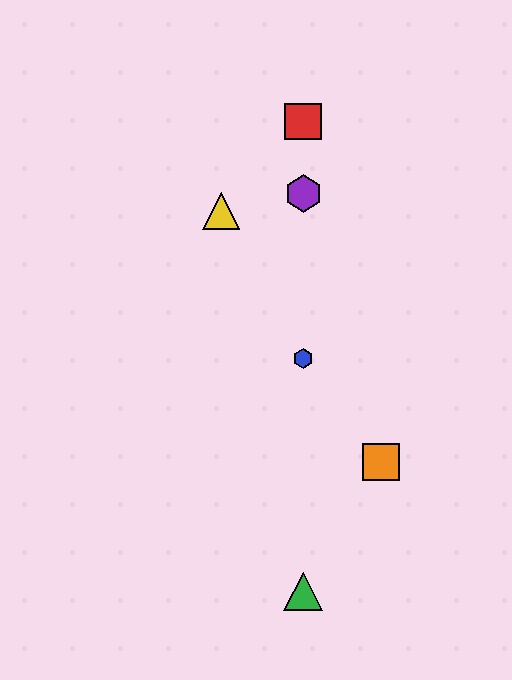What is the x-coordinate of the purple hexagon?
The purple hexagon is at x≈303.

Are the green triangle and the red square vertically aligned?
Yes, both are at x≈303.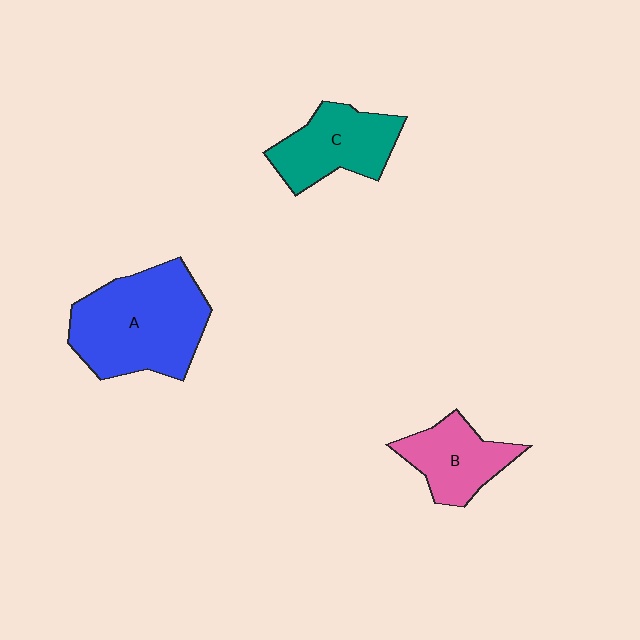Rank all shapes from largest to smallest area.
From largest to smallest: A (blue), C (teal), B (pink).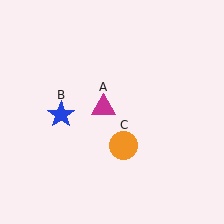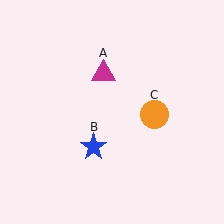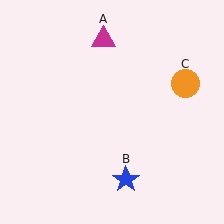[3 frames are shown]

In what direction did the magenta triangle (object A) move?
The magenta triangle (object A) moved up.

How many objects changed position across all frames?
3 objects changed position: magenta triangle (object A), blue star (object B), orange circle (object C).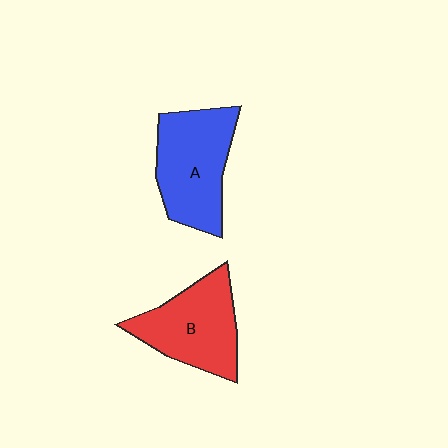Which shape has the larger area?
Shape A (blue).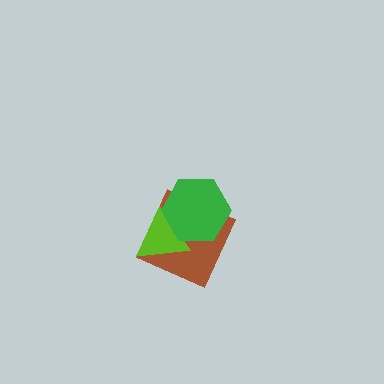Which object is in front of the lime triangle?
The green hexagon is in front of the lime triangle.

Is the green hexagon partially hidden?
No, no other shape covers it.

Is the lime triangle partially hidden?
Yes, it is partially covered by another shape.